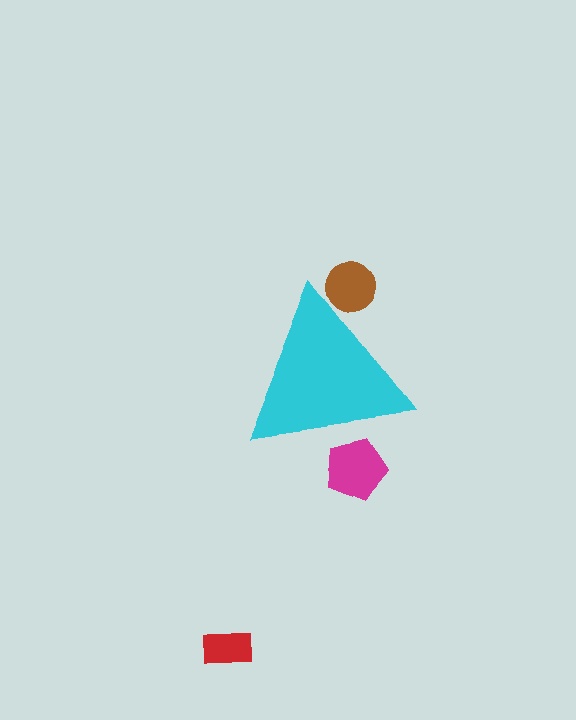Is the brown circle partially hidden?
Yes, the brown circle is partially hidden behind the cyan triangle.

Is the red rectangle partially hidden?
No, the red rectangle is fully visible.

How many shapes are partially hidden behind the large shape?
2 shapes are partially hidden.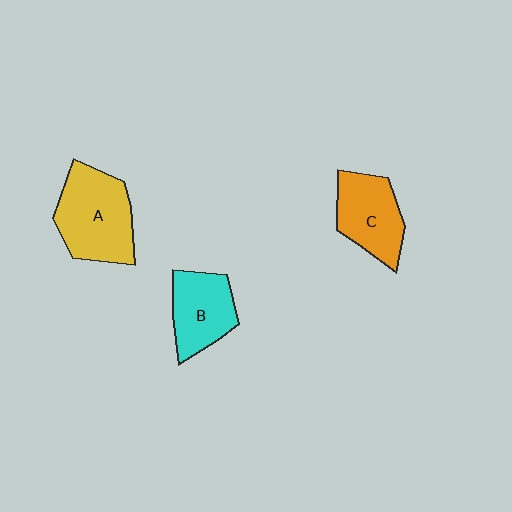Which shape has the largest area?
Shape A (yellow).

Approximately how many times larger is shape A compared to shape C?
Approximately 1.3 times.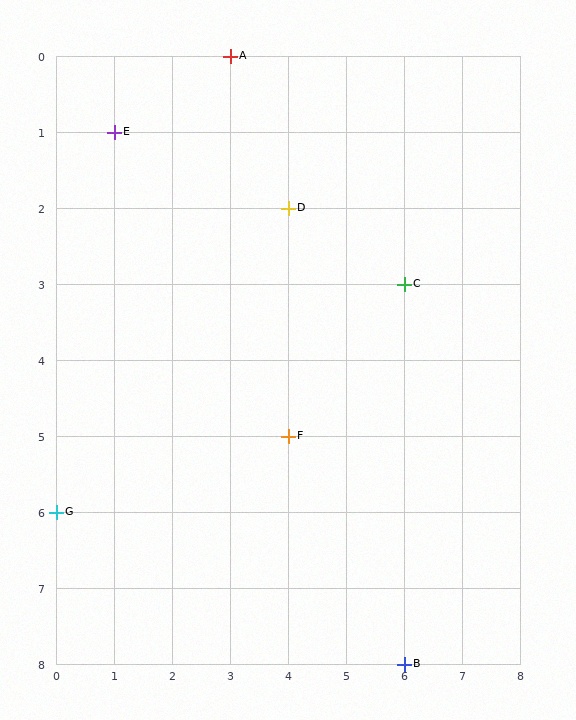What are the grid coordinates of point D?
Point D is at grid coordinates (4, 2).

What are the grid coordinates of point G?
Point G is at grid coordinates (0, 6).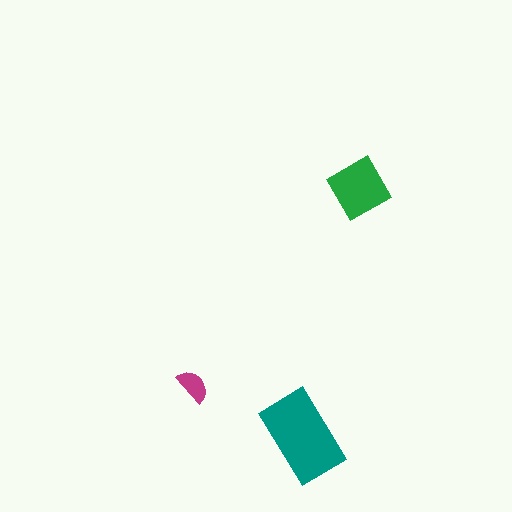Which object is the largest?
The teal rectangle.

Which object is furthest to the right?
The green diamond is rightmost.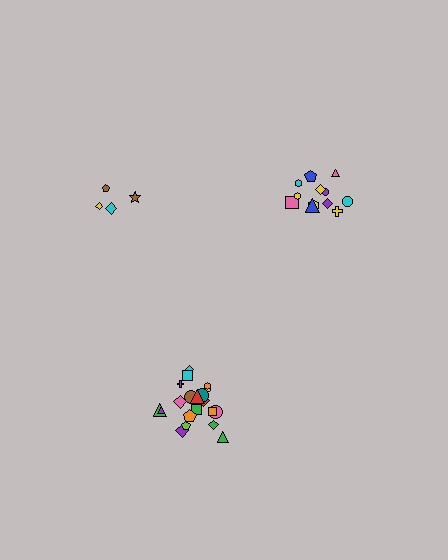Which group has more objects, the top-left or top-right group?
The top-right group.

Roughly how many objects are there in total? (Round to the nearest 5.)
Roughly 40 objects in total.